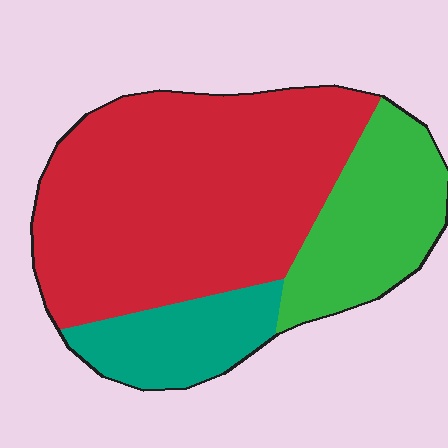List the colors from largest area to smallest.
From largest to smallest: red, green, teal.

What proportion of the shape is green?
Green takes up about one quarter (1/4) of the shape.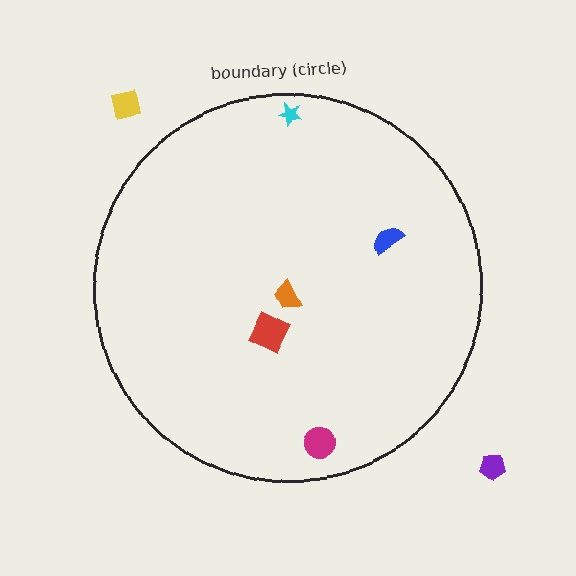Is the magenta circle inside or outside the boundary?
Inside.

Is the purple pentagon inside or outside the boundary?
Outside.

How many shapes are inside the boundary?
5 inside, 2 outside.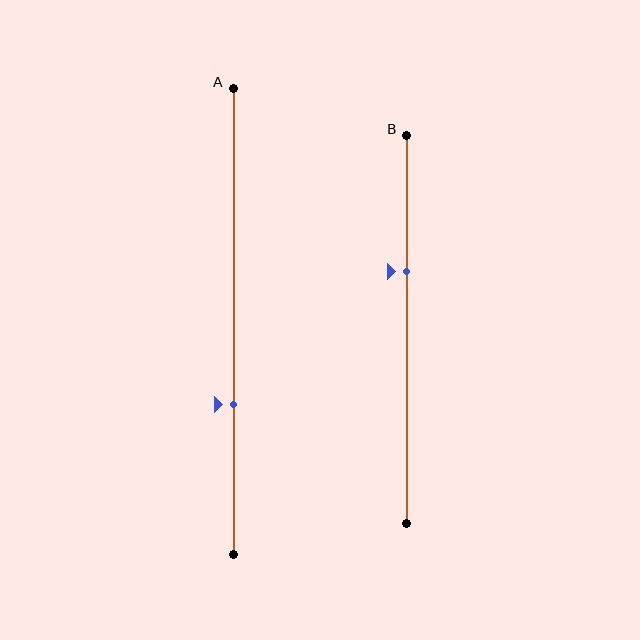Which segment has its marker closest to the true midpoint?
Segment B has its marker closest to the true midpoint.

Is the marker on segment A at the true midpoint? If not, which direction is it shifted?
No, the marker on segment A is shifted downward by about 18% of the segment length.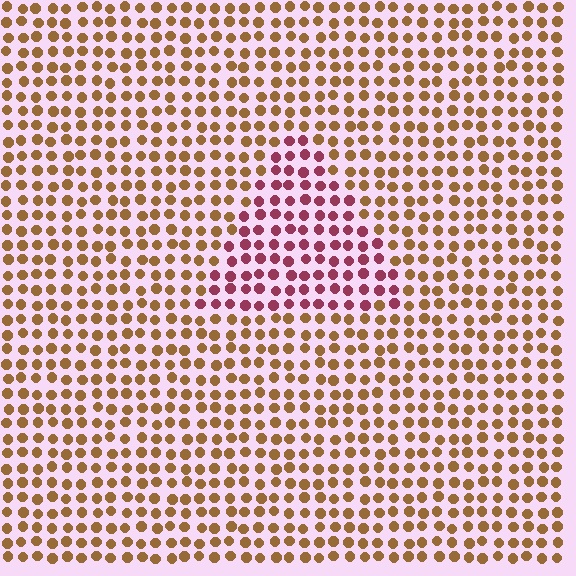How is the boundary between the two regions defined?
The boundary is defined purely by a slight shift in hue (about 54 degrees). Spacing, size, and orientation are identical on both sides.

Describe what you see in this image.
The image is filled with small brown elements in a uniform arrangement. A triangle-shaped region is visible where the elements are tinted to a slightly different hue, forming a subtle color boundary.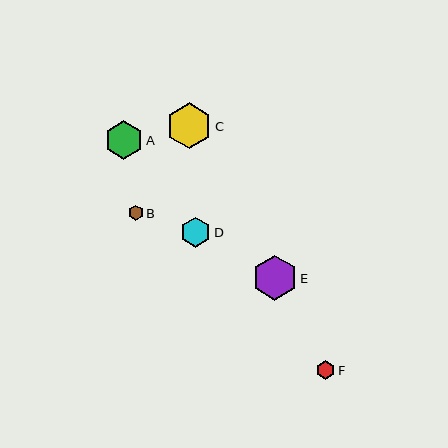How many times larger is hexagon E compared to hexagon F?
Hexagon E is approximately 2.4 times the size of hexagon F.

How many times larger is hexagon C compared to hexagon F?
Hexagon C is approximately 2.4 times the size of hexagon F.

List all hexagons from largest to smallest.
From largest to smallest: C, E, A, D, F, B.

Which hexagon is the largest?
Hexagon C is the largest with a size of approximately 45 pixels.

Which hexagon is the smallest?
Hexagon B is the smallest with a size of approximately 15 pixels.